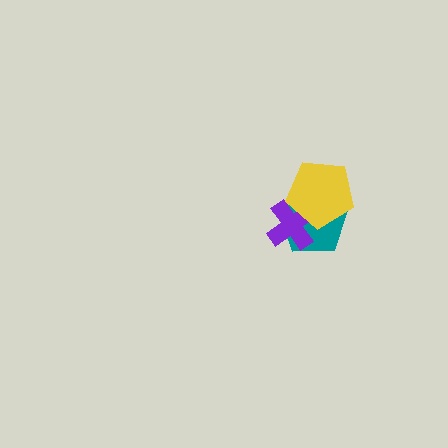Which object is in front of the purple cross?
The yellow pentagon is in front of the purple cross.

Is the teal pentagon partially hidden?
Yes, it is partially covered by another shape.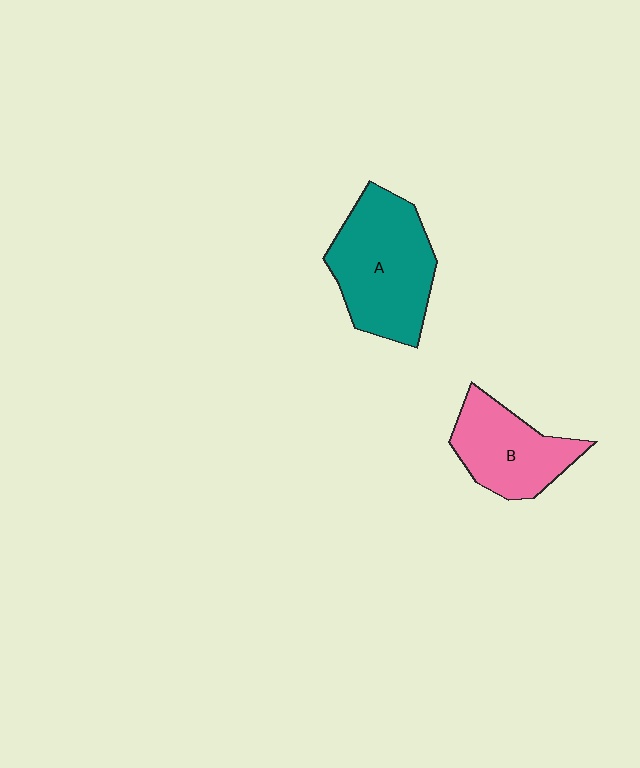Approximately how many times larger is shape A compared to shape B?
Approximately 1.4 times.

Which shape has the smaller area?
Shape B (pink).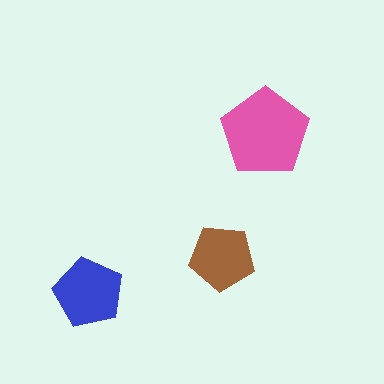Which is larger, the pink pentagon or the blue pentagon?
The pink one.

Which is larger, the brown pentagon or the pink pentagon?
The pink one.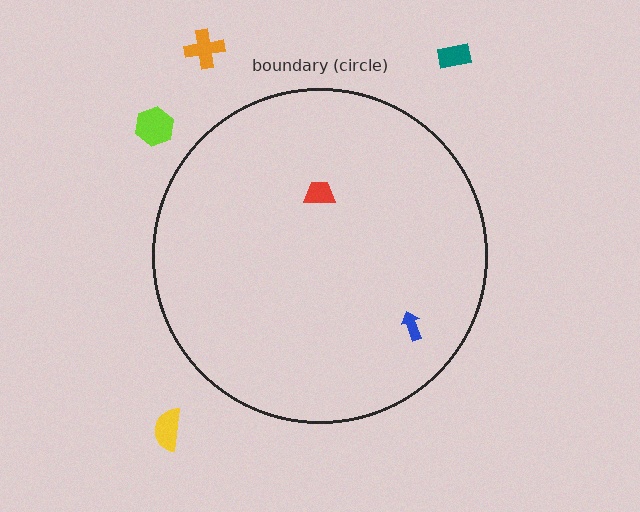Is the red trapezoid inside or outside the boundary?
Inside.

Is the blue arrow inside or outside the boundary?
Inside.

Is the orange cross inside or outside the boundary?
Outside.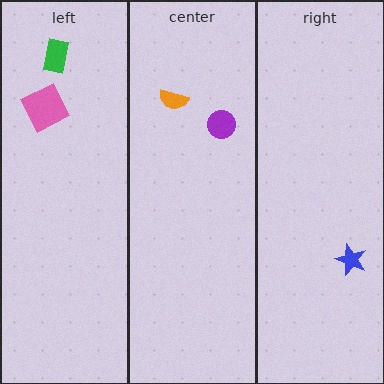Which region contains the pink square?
The left region.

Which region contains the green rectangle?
The left region.